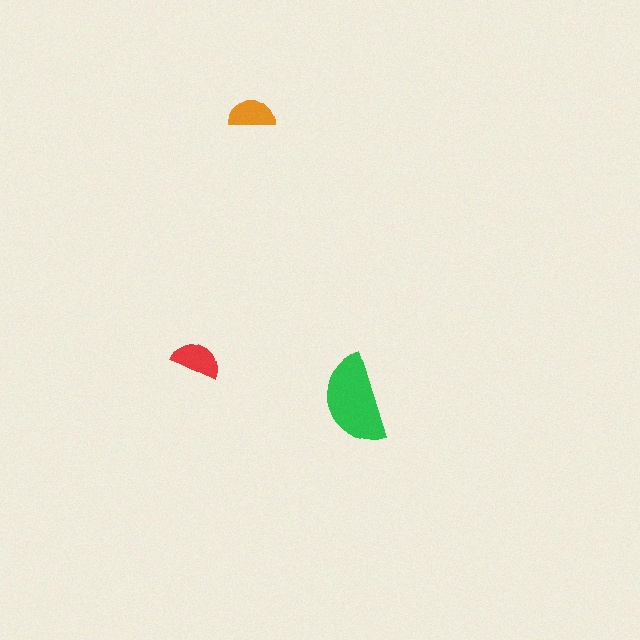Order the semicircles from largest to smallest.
the green one, the red one, the orange one.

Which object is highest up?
The orange semicircle is topmost.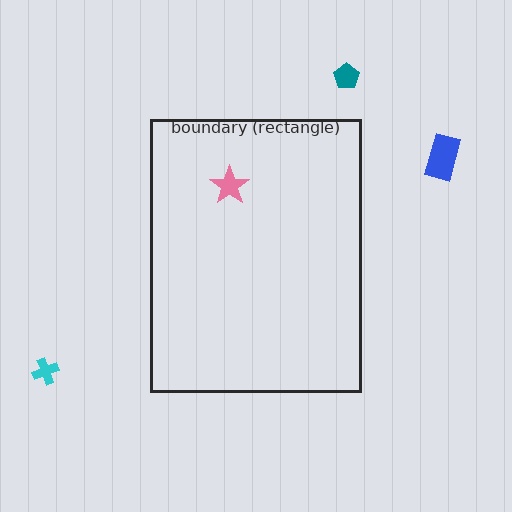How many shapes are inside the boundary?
1 inside, 3 outside.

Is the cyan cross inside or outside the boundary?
Outside.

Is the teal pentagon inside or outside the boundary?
Outside.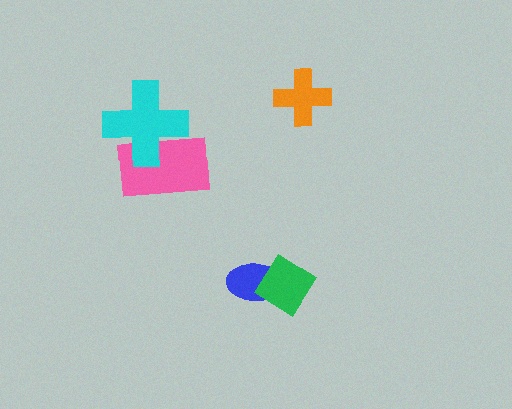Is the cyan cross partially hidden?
No, no other shape covers it.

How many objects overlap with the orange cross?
0 objects overlap with the orange cross.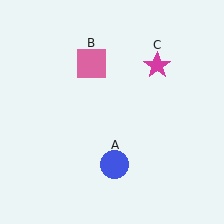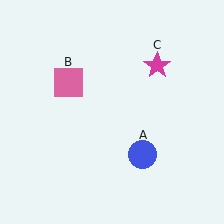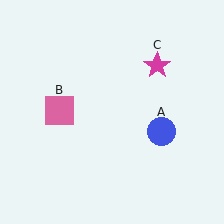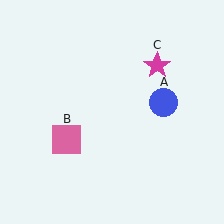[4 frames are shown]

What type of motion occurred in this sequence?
The blue circle (object A), pink square (object B) rotated counterclockwise around the center of the scene.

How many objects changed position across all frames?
2 objects changed position: blue circle (object A), pink square (object B).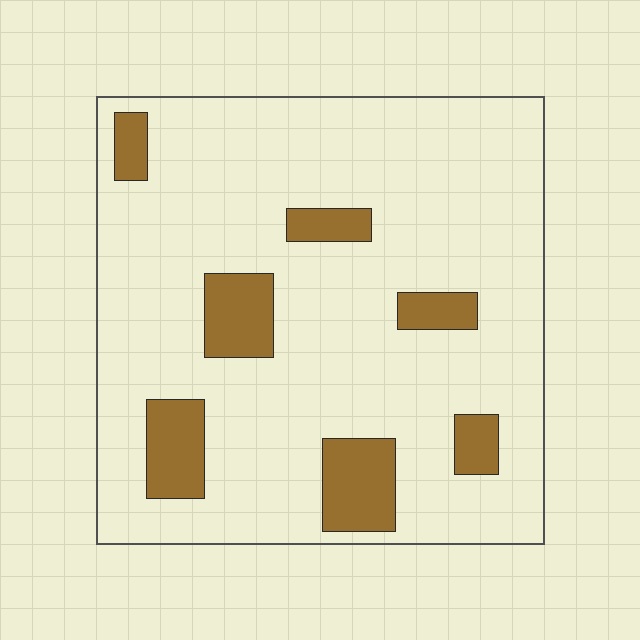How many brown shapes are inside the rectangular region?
7.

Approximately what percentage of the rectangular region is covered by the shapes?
Approximately 15%.